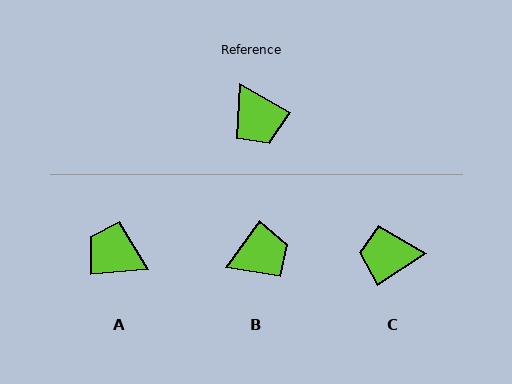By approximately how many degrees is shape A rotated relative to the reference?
Approximately 145 degrees clockwise.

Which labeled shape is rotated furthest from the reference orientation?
A, about 145 degrees away.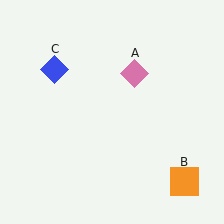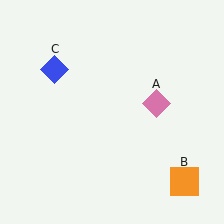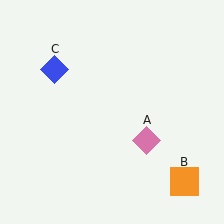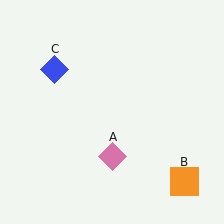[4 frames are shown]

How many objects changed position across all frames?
1 object changed position: pink diamond (object A).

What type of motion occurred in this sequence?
The pink diamond (object A) rotated clockwise around the center of the scene.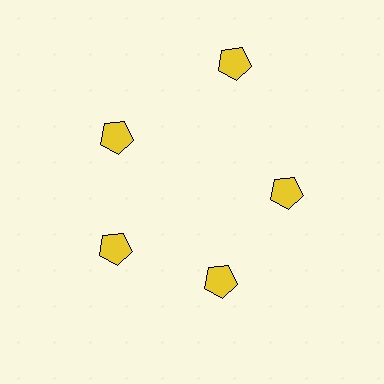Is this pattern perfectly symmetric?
No. The 5 yellow pentagons are arranged in a ring, but one element near the 1 o'clock position is pushed outward from the center, breaking the 5-fold rotational symmetry.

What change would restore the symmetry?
The symmetry would be restored by moving it inward, back onto the ring so that all 5 pentagons sit at equal angles and equal distance from the center.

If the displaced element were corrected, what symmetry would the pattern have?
It would have 5-fold rotational symmetry — the pattern would map onto itself every 72 degrees.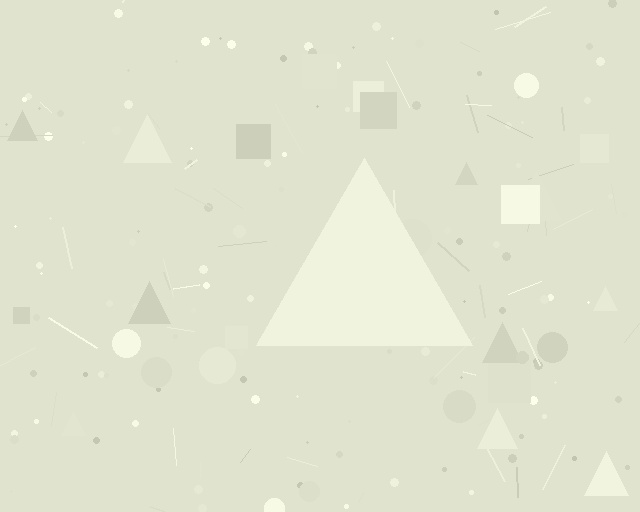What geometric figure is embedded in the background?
A triangle is embedded in the background.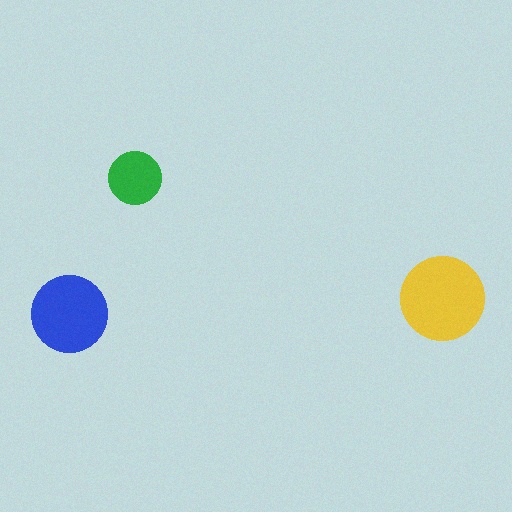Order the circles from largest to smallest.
the yellow one, the blue one, the green one.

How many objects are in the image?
There are 3 objects in the image.